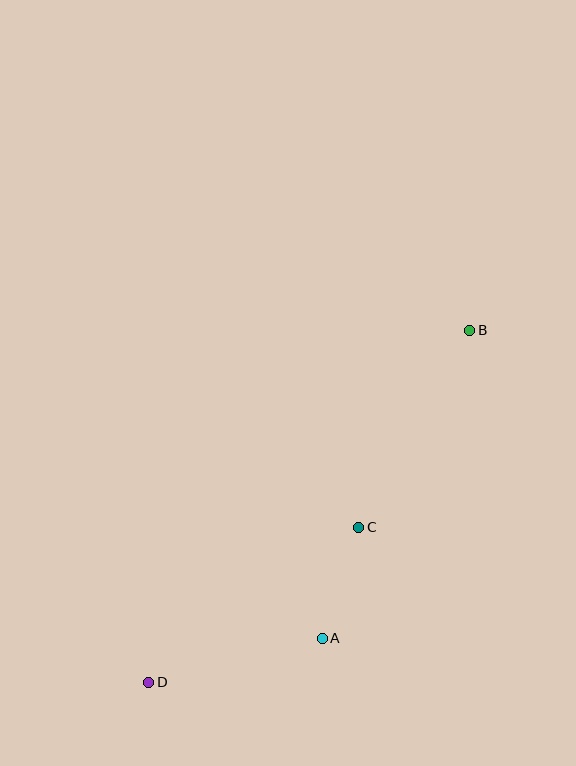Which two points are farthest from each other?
Points B and D are farthest from each other.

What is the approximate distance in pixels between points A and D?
The distance between A and D is approximately 179 pixels.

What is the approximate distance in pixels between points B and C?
The distance between B and C is approximately 226 pixels.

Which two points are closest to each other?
Points A and C are closest to each other.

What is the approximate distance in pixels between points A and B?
The distance between A and B is approximately 342 pixels.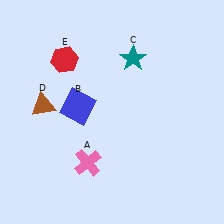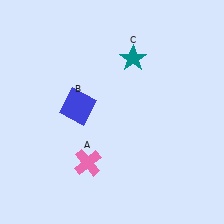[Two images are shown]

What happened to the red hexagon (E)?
The red hexagon (E) was removed in Image 2. It was in the top-left area of Image 1.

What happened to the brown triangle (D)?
The brown triangle (D) was removed in Image 2. It was in the top-left area of Image 1.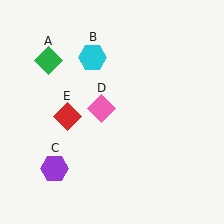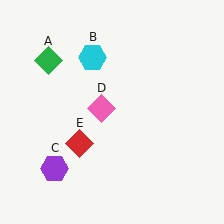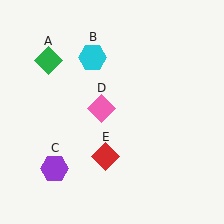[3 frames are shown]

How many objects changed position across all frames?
1 object changed position: red diamond (object E).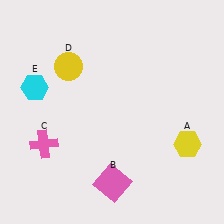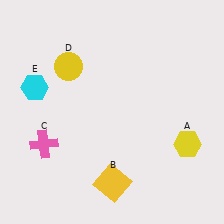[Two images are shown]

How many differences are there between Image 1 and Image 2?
There is 1 difference between the two images.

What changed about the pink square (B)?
In Image 1, B is pink. In Image 2, it changed to yellow.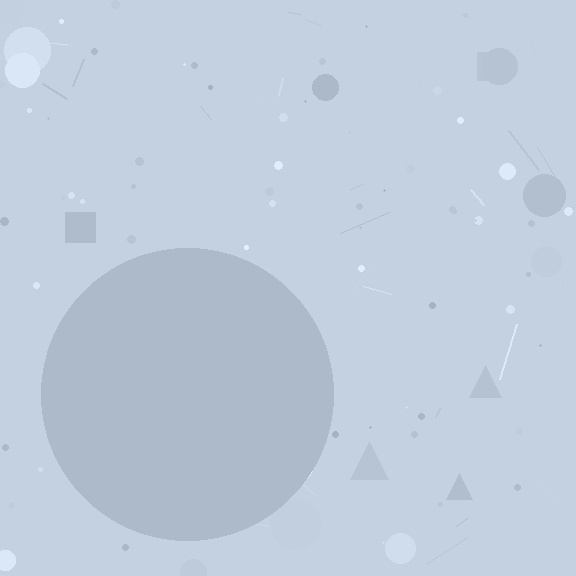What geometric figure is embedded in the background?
A circle is embedded in the background.